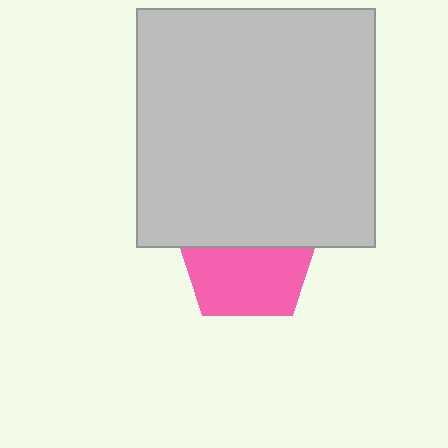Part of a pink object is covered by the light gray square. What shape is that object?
It is a pentagon.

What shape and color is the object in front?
The object in front is a light gray square.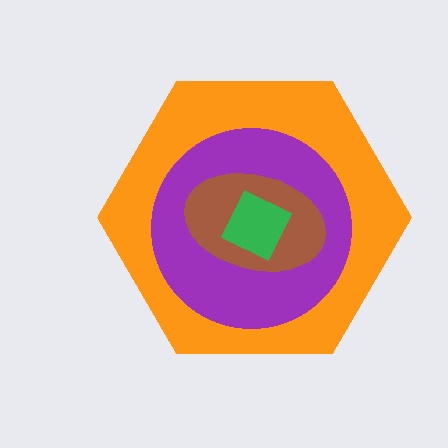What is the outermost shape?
The orange hexagon.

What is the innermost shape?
The green square.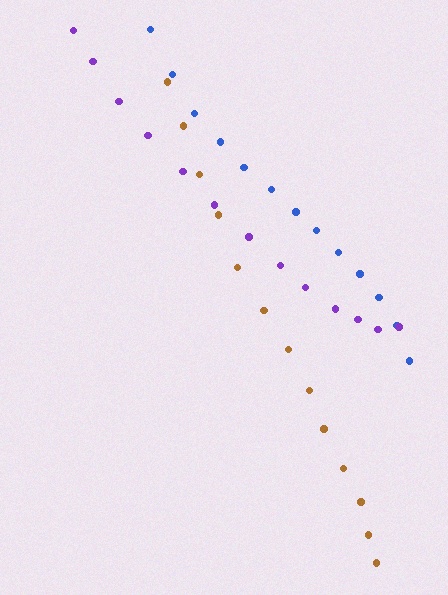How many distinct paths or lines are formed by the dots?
There are 3 distinct paths.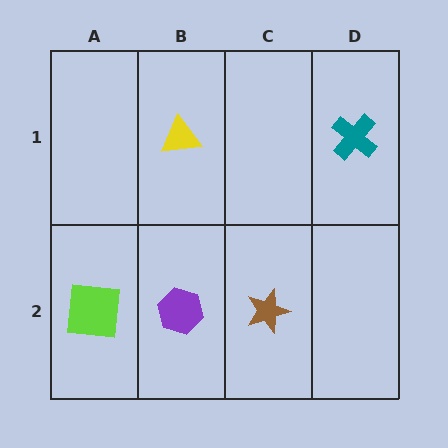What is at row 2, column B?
A purple hexagon.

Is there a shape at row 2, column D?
No, that cell is empty.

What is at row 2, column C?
A brown star.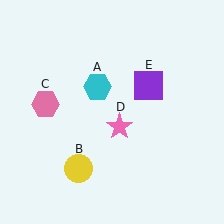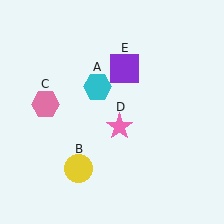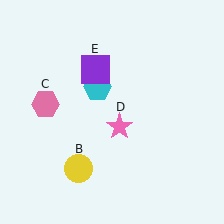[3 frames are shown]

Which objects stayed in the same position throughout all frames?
Cyan hexagon (object A) and yellow circle (object B) and pink hexagon (object C) and pink star (object D) remained stationary.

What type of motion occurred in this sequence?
The purple square (object E) rotated counterclockwise around the center of the scene.